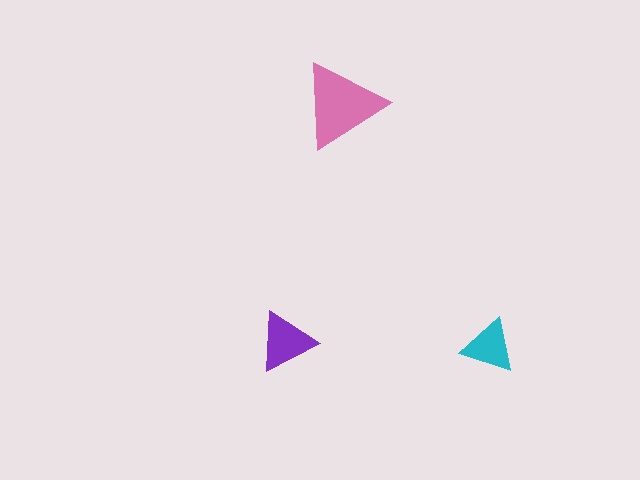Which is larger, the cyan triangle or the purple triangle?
The purple one.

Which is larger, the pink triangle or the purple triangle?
The pink one.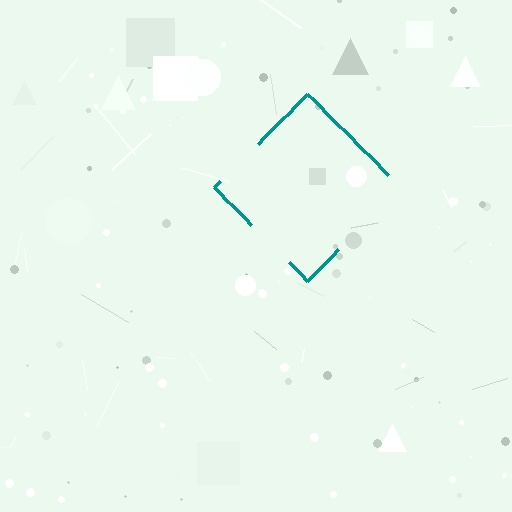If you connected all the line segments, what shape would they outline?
They would outline a diamond.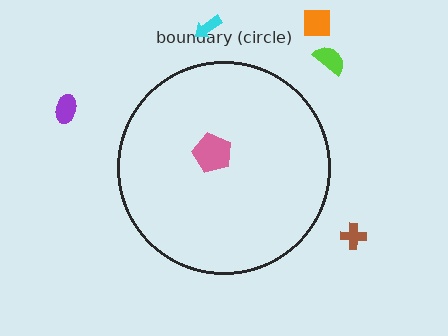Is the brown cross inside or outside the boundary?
Outside.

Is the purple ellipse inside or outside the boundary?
Outside.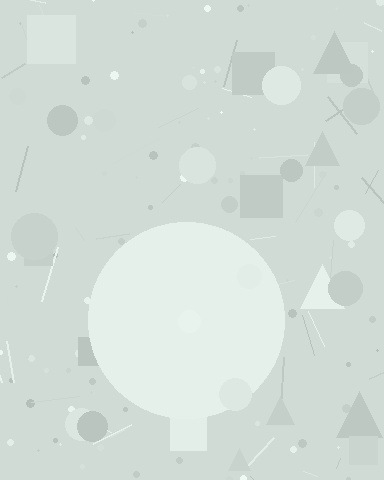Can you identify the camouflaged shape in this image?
The camouflaged shape is a circle.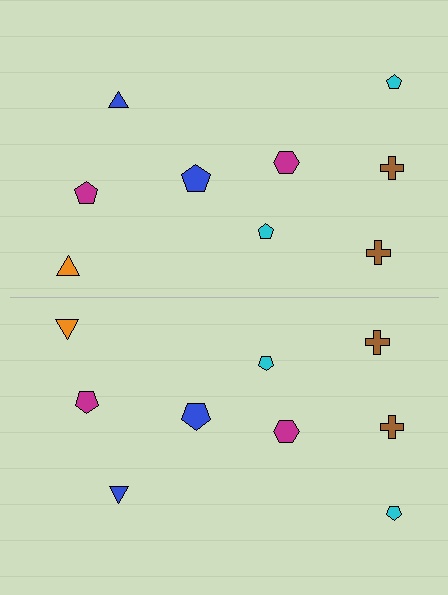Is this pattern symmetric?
Yes, this pattern has bilateral (reflection) symmetry.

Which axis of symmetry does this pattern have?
The pattern has a horizontal axis of symmetry running through the center of the image.